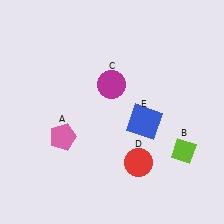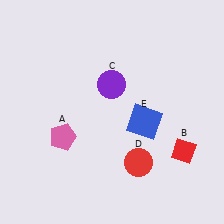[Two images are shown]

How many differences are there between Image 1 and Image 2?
There are 2 differences between the two images.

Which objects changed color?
B changed from lime to red. C changed from magenta to purple.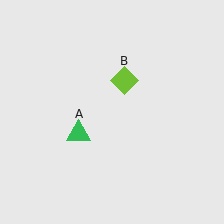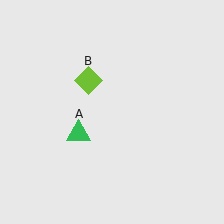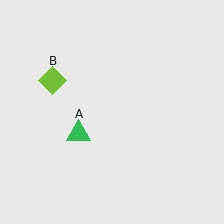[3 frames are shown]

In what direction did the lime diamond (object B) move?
The lime diamond (object B) moved left.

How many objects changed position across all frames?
1 object changed position: lime diamond (object B).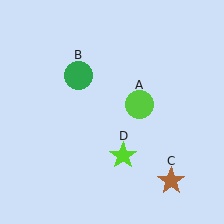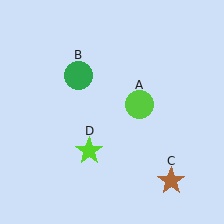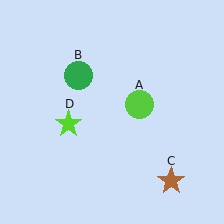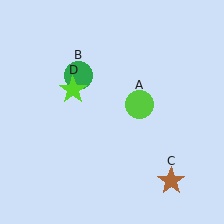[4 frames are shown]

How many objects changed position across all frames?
1 object changed position: lime star (object D).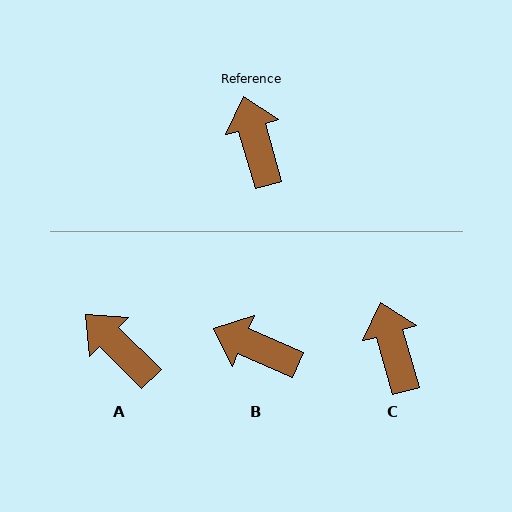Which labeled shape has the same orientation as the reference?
C.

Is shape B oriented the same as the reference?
No, it is off by about 50 degrees.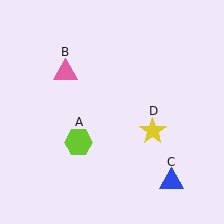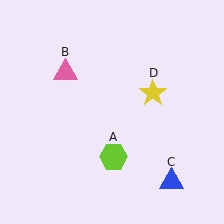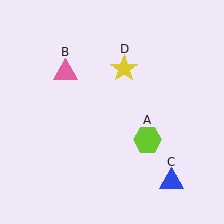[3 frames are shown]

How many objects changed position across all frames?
2 objects changed position: lime hexagon (object A), yellow star (object D).